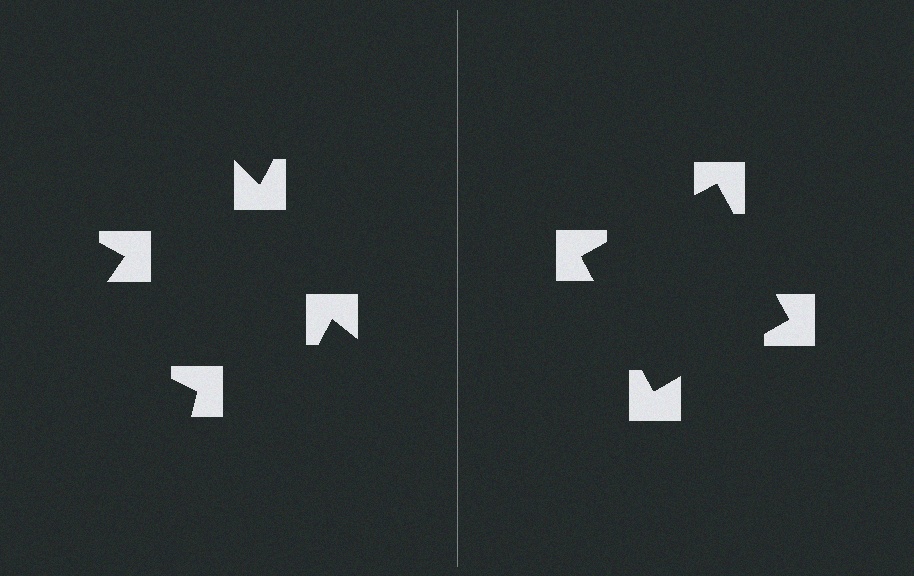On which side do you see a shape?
An illusory square appears on the right side. On the left side the wedge cuts are rotated, so no coherent shape forms.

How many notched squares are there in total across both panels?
8 — 4 on each side.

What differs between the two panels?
The notched squares are positioned identically on both sides; only the wedge orientations differ. On the right they align to a square; on the left they are misaligned.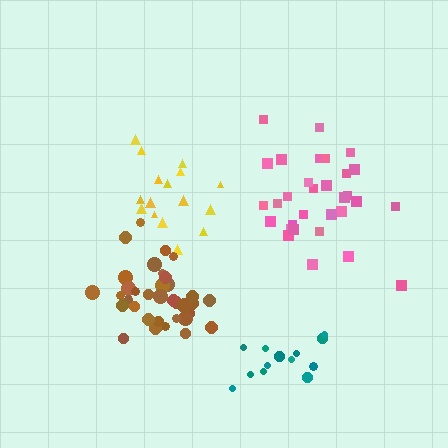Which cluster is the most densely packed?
Brown.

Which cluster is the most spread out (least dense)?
Teal.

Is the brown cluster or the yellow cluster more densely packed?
Brown.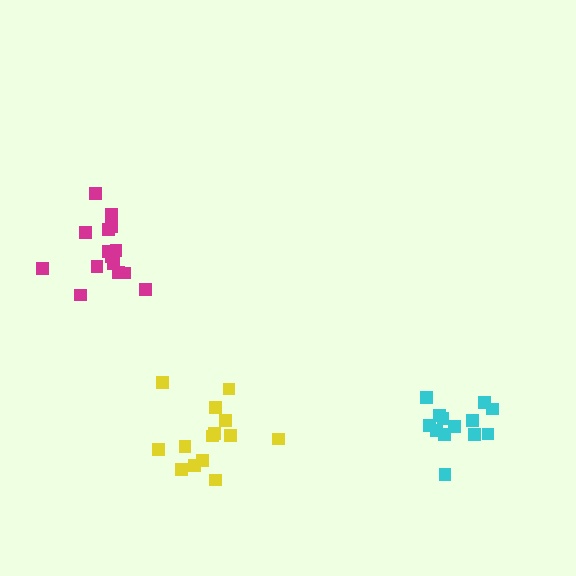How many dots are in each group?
Group 1: 16 dots, Group 2: 14 dots, Group 3: 13 dots (43 total).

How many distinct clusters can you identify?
There are 3 distinct clusters.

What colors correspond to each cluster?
The clusters are colored: magenta, yellow, cyan.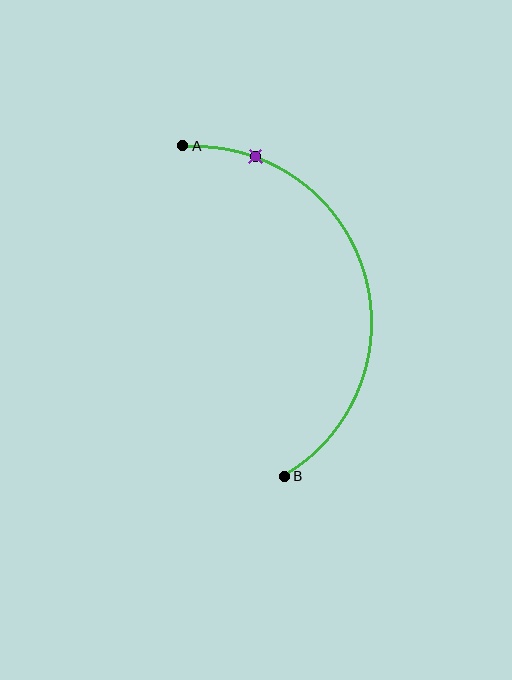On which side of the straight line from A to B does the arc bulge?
The arc bulges to the right of the straight line connecting A and B.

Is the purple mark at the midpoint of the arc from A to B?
No. The purple mark lies on the arc but is closer to endpoint A. The arc midpoint would be at the point on the curve equidistant along the arc from both A and B.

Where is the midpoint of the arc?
The arc midpoint is the point on the curve farthest from the straight line joining A and B. It sits to the right of that line.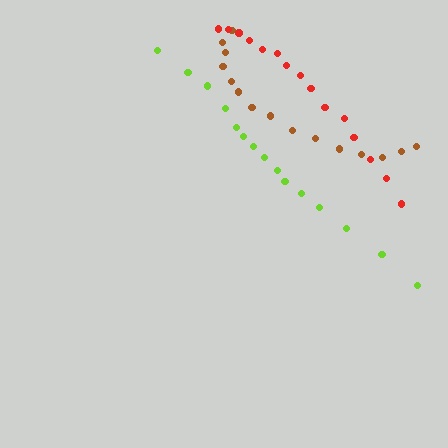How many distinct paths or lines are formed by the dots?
There are 3 distinct paths.